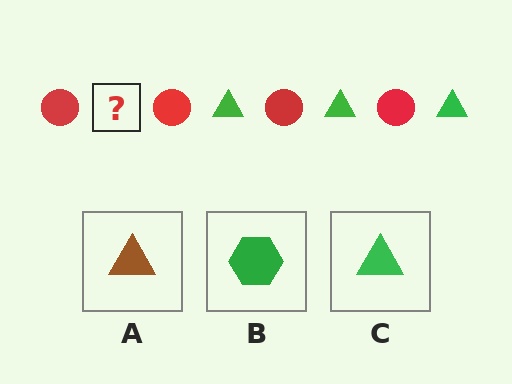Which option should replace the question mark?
Option C.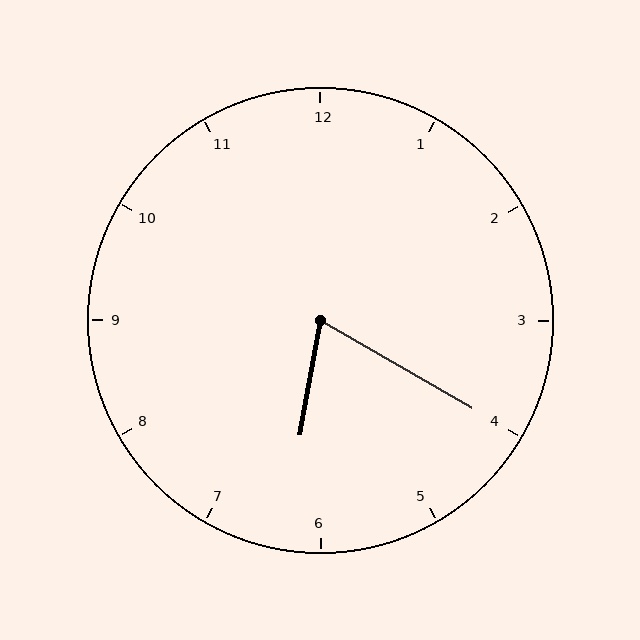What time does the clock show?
6:20.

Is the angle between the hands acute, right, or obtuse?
It is acute.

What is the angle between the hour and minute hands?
Approximately 70 degrees.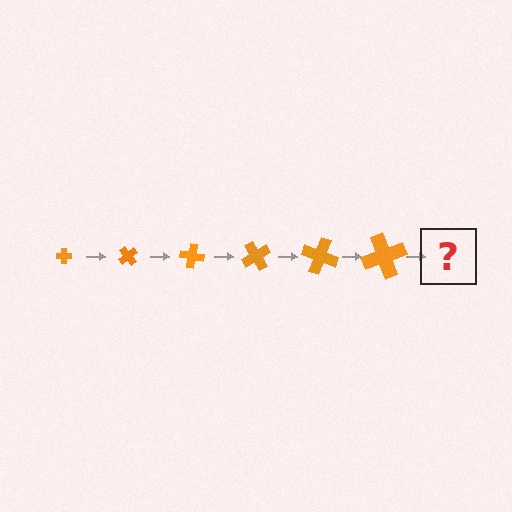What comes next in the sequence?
The next element should be a cross, larger than the previous one and rotated 300 degrees from the start.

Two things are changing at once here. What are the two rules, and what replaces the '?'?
The two rules are that the cross grows larger each step and it rotates 50 degrees each step. The '?' should be a cross, larger than the previous one and rotated 300 degrees from the start.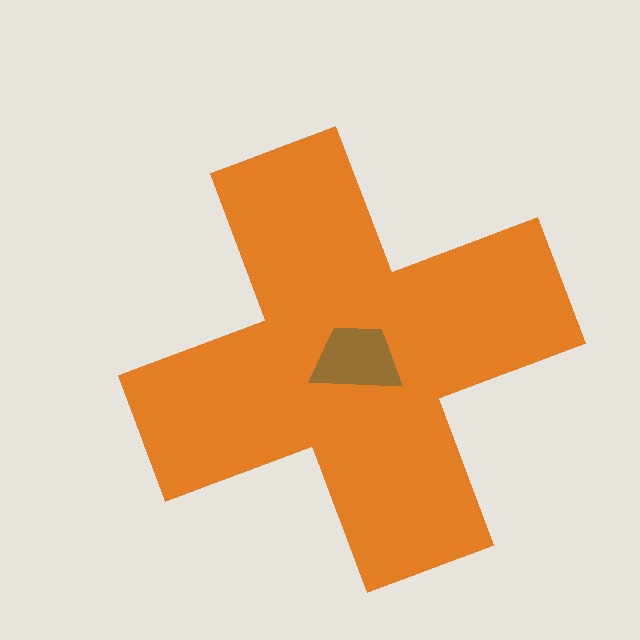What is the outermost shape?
The orange cross.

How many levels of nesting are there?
2.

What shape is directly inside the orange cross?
The brown trapezoid.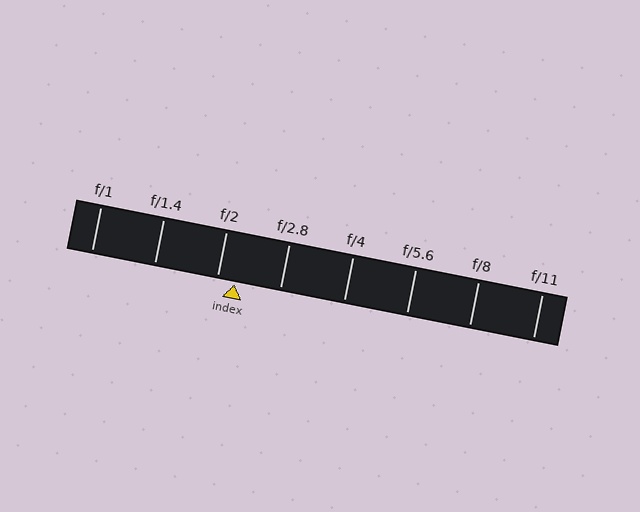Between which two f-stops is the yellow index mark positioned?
The index mark is between f/2 and f/2.8.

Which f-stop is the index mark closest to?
The index mark is closest to f/2.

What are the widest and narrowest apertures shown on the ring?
The widest aperture shown is f/1 and the narrowest is f/11.